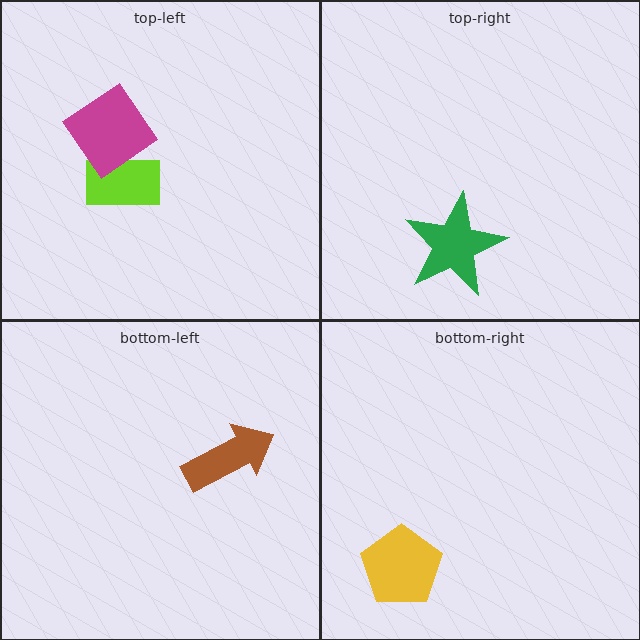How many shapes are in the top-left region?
2.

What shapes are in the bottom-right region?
The yellow pentagon.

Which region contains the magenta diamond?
The top-left region.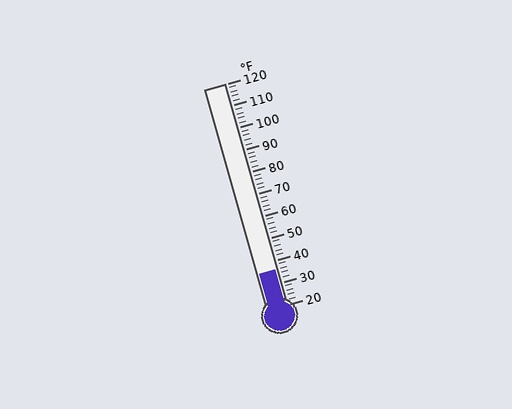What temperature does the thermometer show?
The thermometer shows approximately 36°F.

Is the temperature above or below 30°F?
The temperature is above 30°F.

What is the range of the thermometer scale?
The thermometer scale ranges from 20°F to 120°F.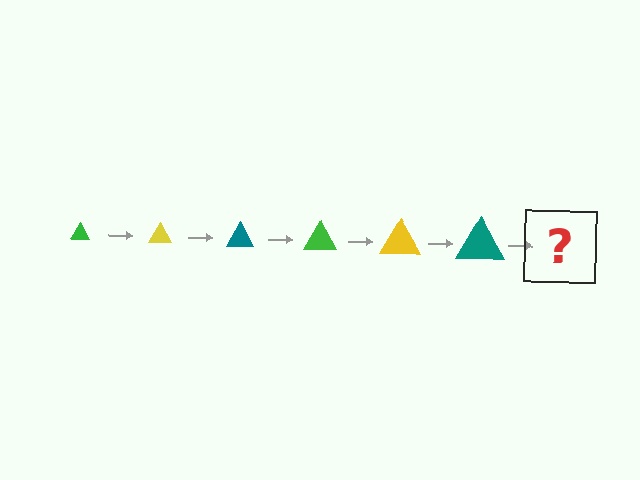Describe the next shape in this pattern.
It should be a green triangle, larger than the previous one.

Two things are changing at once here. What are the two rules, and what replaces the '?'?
The two rules are that the triangle grows larger each step and the color cycles through green, yellow, and teal. The '?' should be a green triangle, larger than the previous one.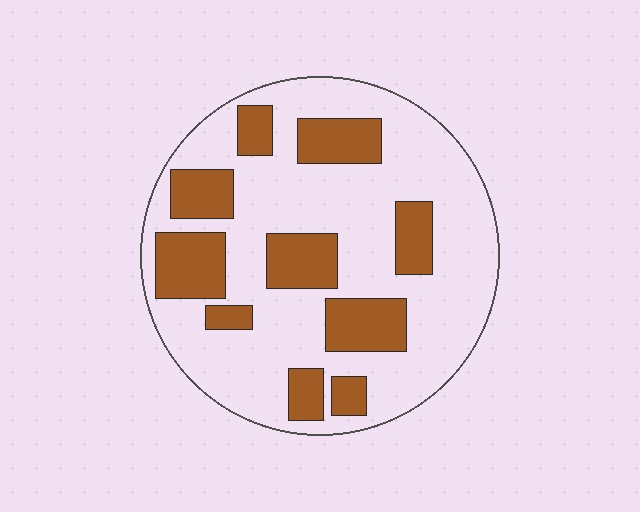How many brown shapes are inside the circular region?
10.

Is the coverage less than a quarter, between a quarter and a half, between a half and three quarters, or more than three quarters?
Between a quarter and a half.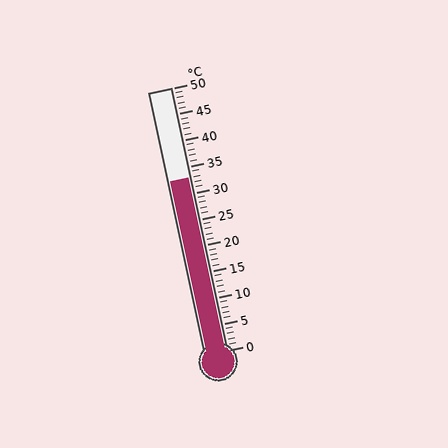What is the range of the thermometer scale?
The thermometer scale ranges from 0°C to 50°C.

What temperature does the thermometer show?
The thermometer shows approximately 33°C.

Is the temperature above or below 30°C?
The temperature is above 30°C.